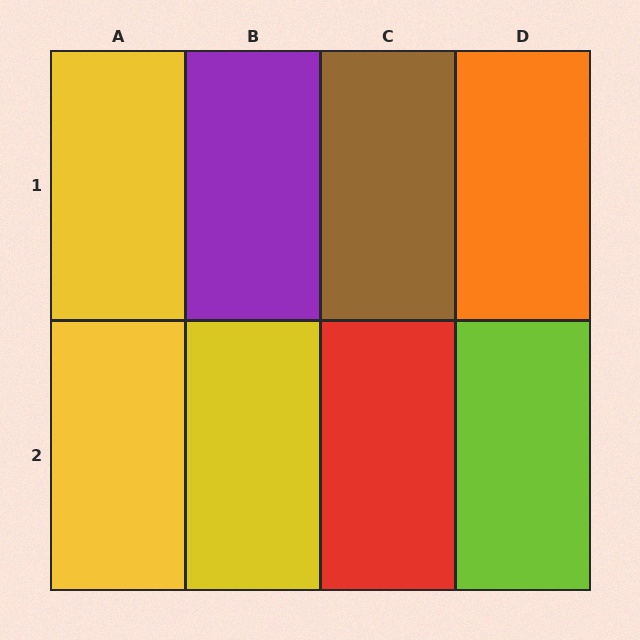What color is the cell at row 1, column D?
Orange.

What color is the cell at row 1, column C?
Brown.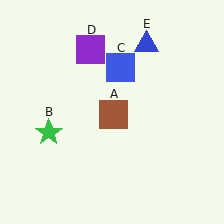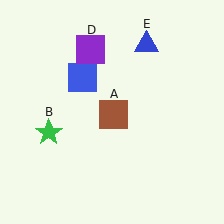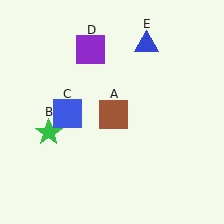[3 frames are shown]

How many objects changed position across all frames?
1 object changed position: blue square (object C).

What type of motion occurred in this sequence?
The blue square (object C) rotated counterclockwise around the center of the scene.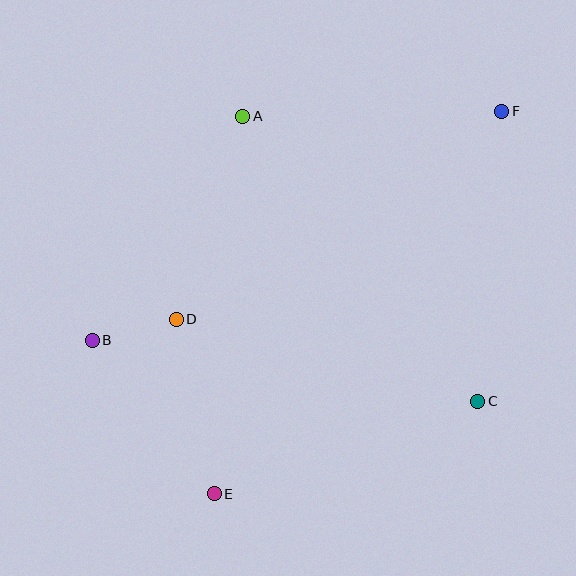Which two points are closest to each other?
Points B and D are closest to each other.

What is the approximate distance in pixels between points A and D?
The distance between A and D is approximately 214 pixels.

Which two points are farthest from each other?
Points E and F are farthest from each other.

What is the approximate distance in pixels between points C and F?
The distance between C and F is approximately 291 pixels.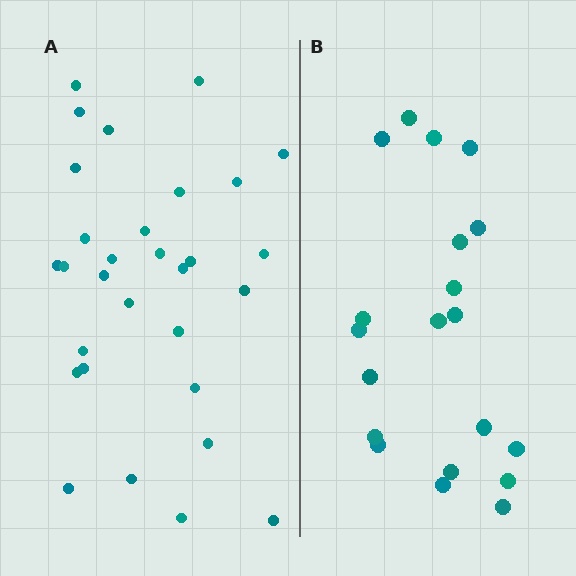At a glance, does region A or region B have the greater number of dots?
Region A (the left region) has more dots.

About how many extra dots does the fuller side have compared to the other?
Region A has roughly 10 or so more dots than region B.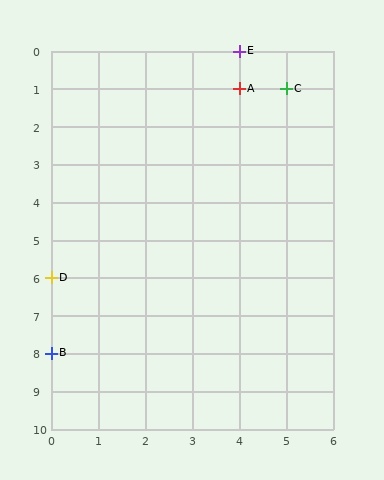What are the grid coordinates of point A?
Point A is at grid coordinates (4, 1).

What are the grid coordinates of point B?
Point B is at grid coordinates (0, 8).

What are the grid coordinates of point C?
Point C is at grid coordinates (5, 1).